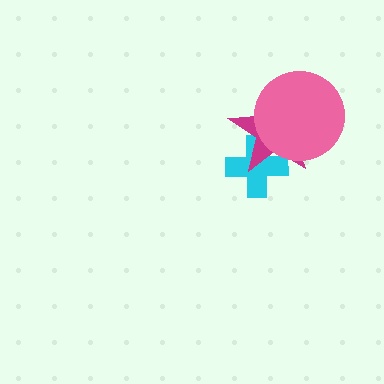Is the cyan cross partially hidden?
Yes, it is partially covered by another shape.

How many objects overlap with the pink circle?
2 objects overlap with the pink circle.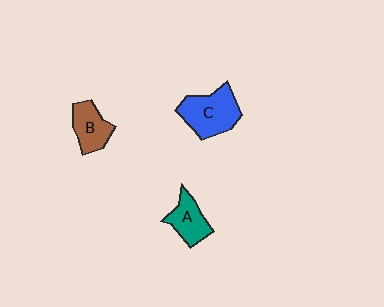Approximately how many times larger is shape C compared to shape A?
Approximately 1.5 times.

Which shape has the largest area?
Shape C (blue).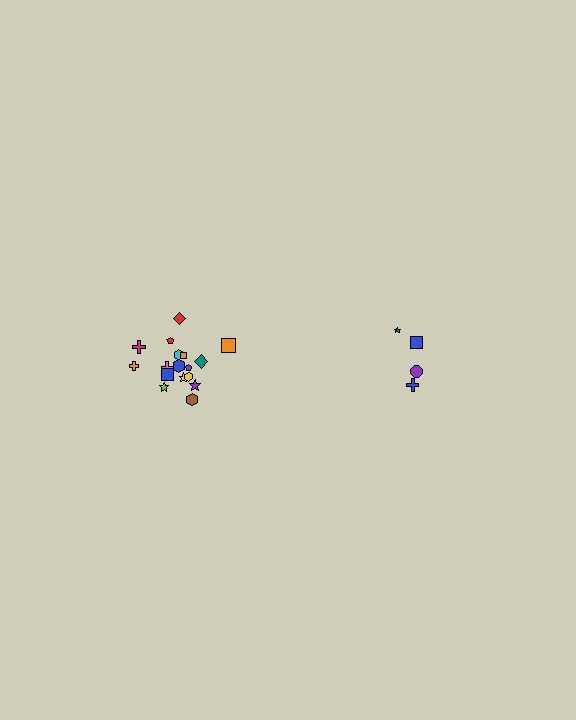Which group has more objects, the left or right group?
The left group.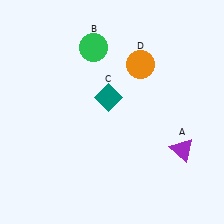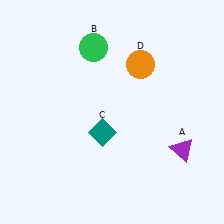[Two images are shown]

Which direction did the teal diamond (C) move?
The teal diamond (C) moved down.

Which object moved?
The teal diamond (C) moved down.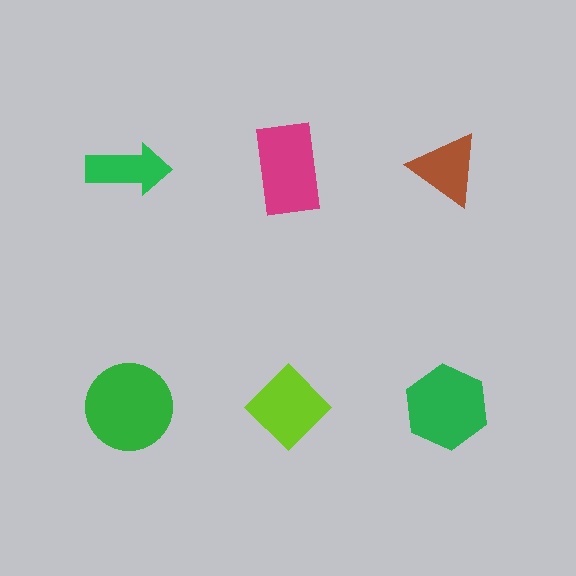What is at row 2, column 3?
A green hexagon.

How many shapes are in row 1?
3 shapes.